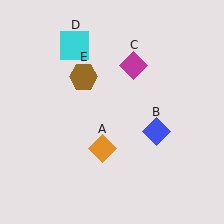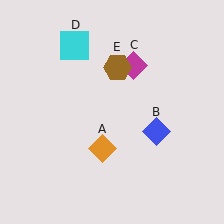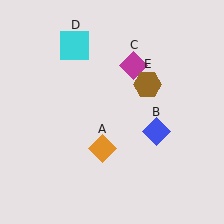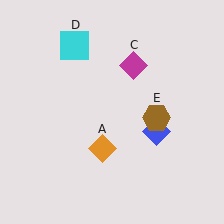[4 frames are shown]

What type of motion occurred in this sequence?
The brown hexagon (object E) rotated clockwise around the center of the scene.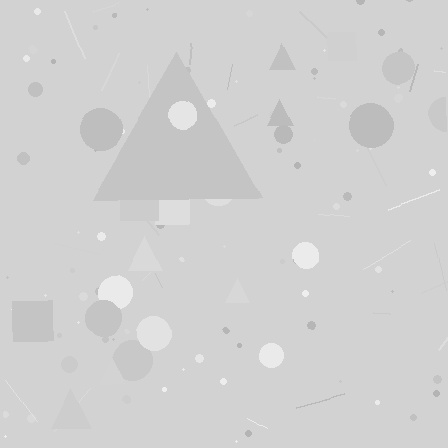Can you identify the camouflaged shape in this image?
The camouflaged shape is a triangle.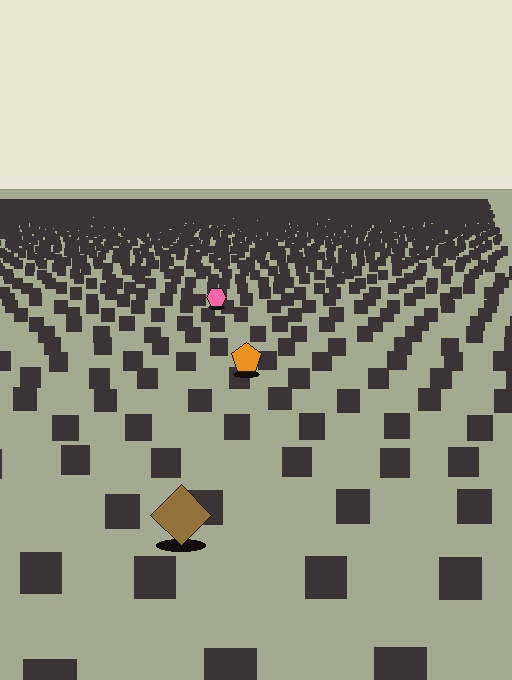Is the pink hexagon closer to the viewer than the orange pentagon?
No. The orange pentagon is closer — you can tell from the texture gradient: the ground texture is coarser near it.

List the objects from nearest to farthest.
From nearest to farthest: the brown diamond, the orange pentagon, the pink hexagon.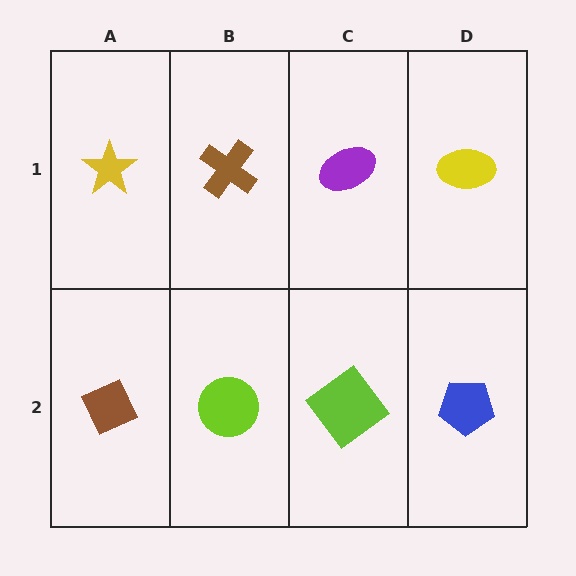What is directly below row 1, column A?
A brown diamond.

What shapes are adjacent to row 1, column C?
A lime diamond (row 2, column C), a brown cross (row 1, column B), a yellow ellipse (row 1, column D).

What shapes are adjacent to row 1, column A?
A brown diamond (row 2, column A), a brown cross (row 1, column B).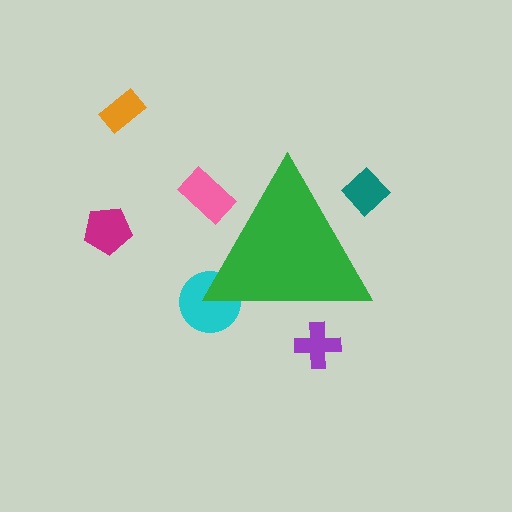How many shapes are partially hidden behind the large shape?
4 shapes are partially hidden.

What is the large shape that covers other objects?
A green triangle.